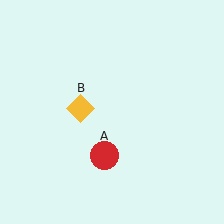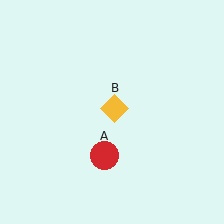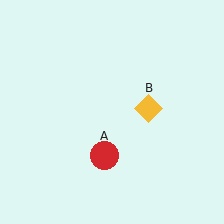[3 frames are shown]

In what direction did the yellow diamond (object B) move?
The yellow diamond (object B) moved right.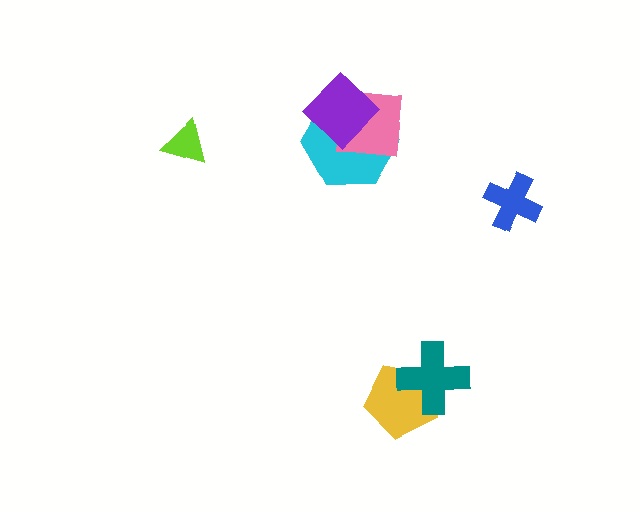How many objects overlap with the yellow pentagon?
1 object overlaps with the yellow pentagon.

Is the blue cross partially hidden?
No, no other shape covers it.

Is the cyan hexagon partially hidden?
Yes, it is partially covered by another shape.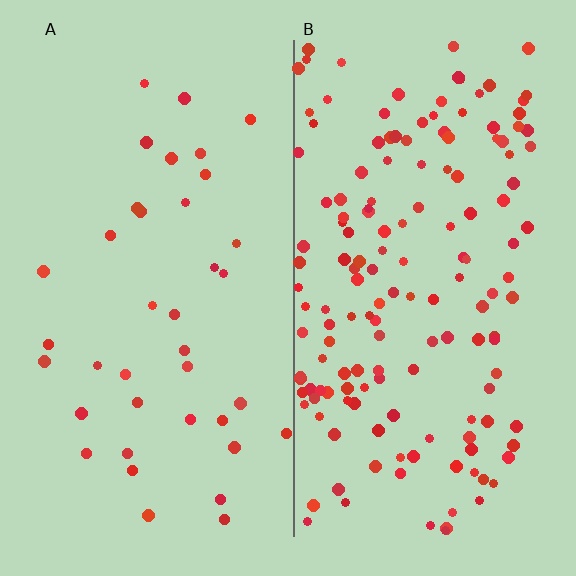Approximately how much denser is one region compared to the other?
Approximately 4.1× — region B over region A.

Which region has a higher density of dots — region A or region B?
B (the right).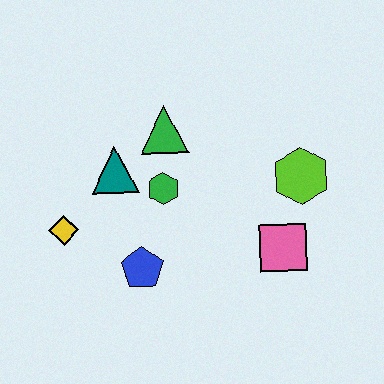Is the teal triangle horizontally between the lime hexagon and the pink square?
No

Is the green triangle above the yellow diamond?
Yes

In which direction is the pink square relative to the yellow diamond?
The pink square is to the right of the yellow diamond.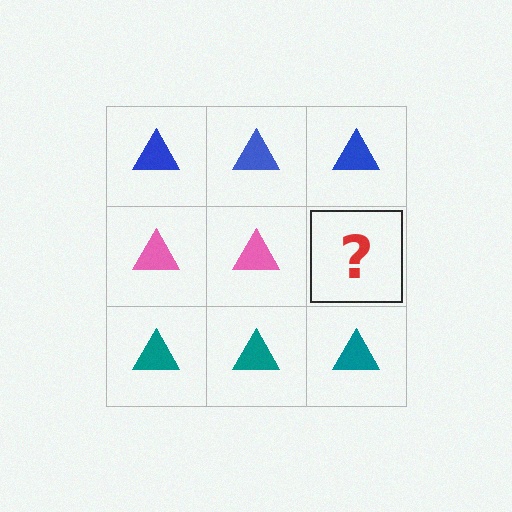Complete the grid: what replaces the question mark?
The question mark should be replaced with a pink triangle.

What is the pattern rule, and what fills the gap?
The rule is that each row has a consistent color. The gap should be filled with a pink triangle.